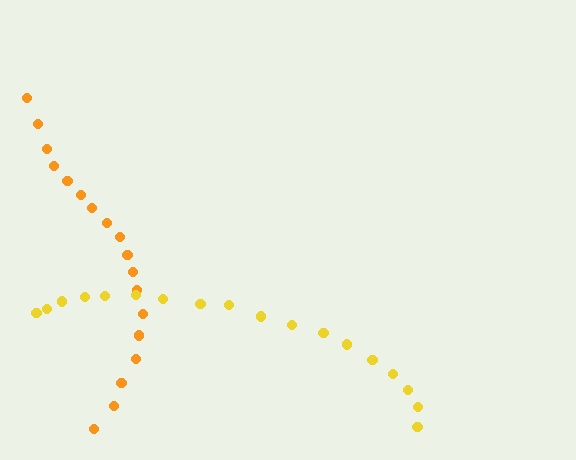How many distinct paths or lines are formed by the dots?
There are 2 distinct paths.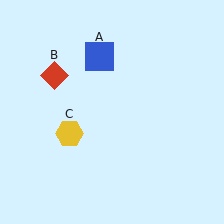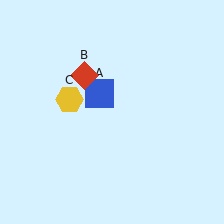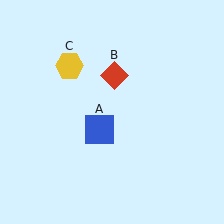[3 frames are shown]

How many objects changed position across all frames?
3 objects changed position: blue square (object A), red diamond (object B), yellow hexagon (object C).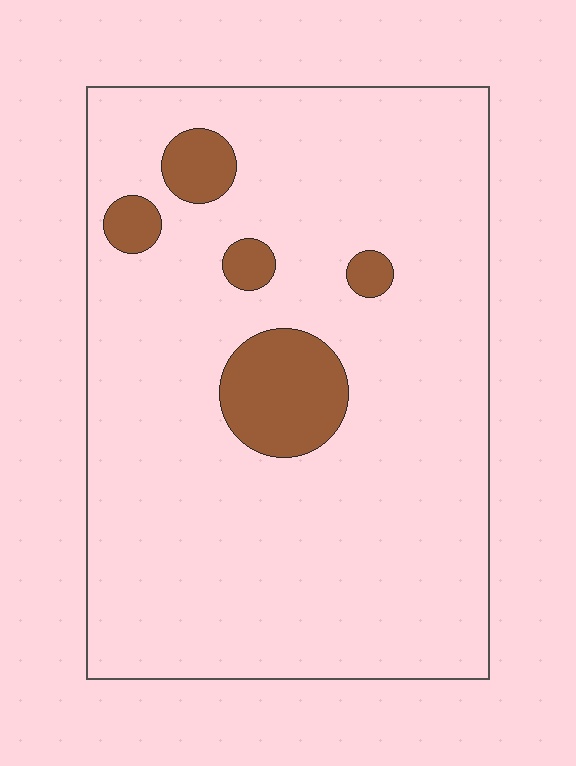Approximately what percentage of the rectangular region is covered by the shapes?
Approximately 10%.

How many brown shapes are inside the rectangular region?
5.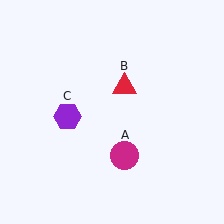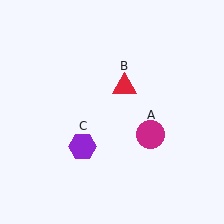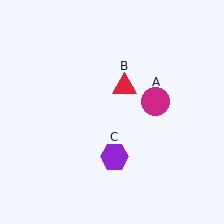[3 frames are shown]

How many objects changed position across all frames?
2 objects changed position: magenta circle (object A), purple hexagon (object C).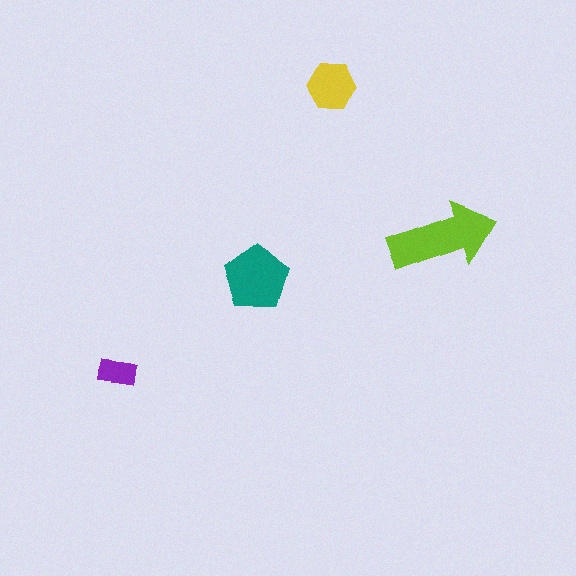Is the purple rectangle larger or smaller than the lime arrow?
Smaller.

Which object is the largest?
The lime arrow.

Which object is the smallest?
The purple rectangle.